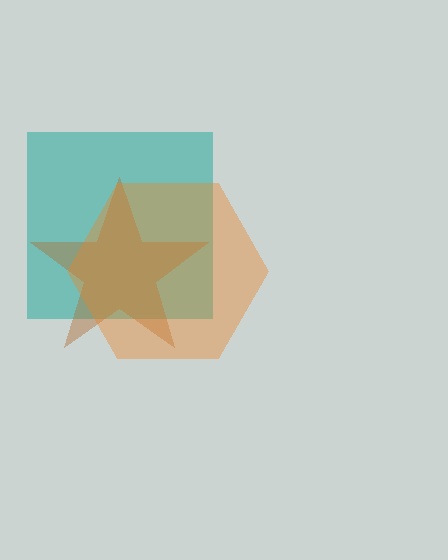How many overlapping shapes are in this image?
There are 3 overlapping shapes in the image.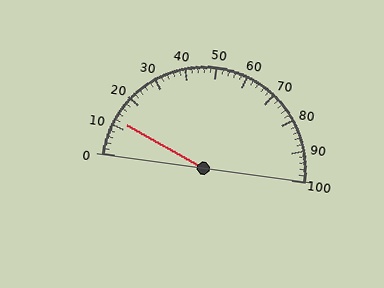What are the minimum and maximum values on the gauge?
The gauge ranges from 0 to 100.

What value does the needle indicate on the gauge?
The needle indicates approximately 12.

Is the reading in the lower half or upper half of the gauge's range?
The reading is in the lower half of the range (0 to 100).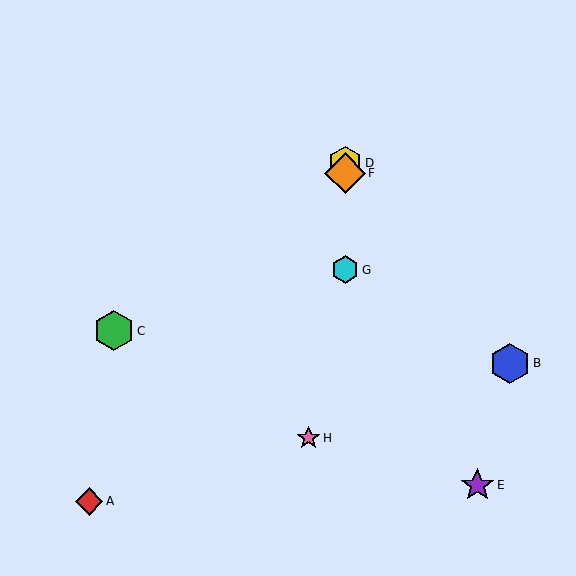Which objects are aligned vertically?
Objects D, F, G are aligned vertically.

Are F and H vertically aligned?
No, F is at x≈345 and H is at x≈309.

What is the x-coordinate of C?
Object C is at x≈114.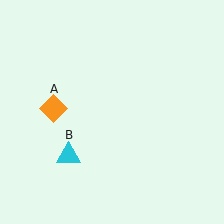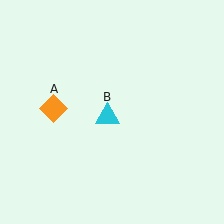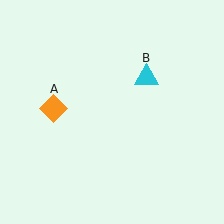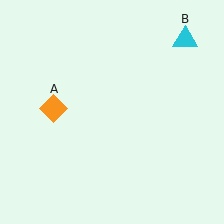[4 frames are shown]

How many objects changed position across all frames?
1 object changed position: cyan triangle (object B).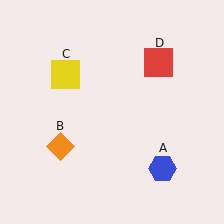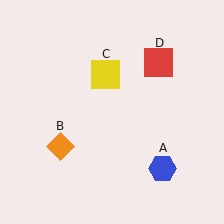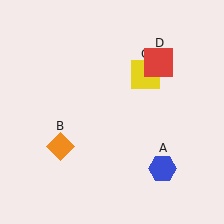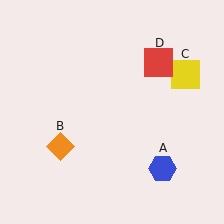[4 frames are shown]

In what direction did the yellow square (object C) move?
The yellow square (object C) moved right.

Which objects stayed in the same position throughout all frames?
Blue hexagon (object A) and orange diamond (object B) and red square (object D) remained stationary.